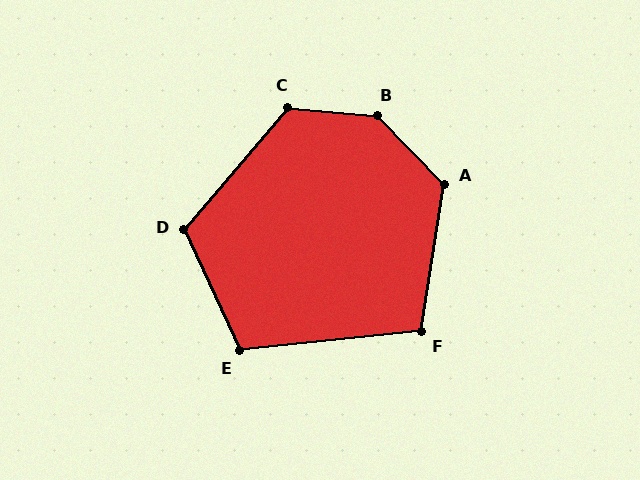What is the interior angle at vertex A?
Approximately 126 degrees (obtuse).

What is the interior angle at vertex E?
Approximately 109 degrees (obtuse).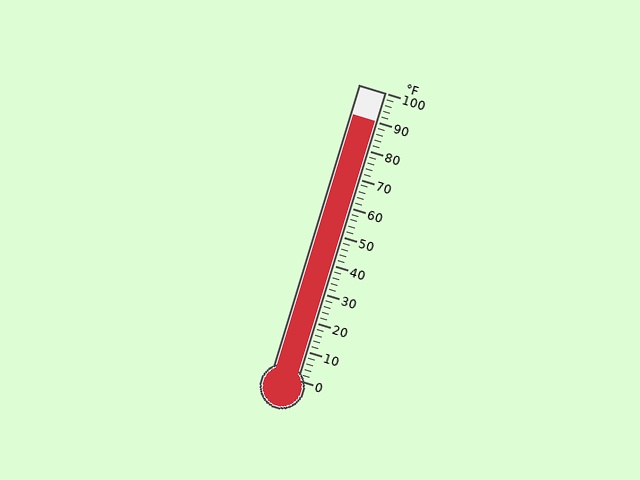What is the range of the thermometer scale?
The thermometer scale ranges from 0°F to 100°F.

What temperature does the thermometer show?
The thermometer shows approximately 90°F.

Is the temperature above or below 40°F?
The temperature is above 40°F.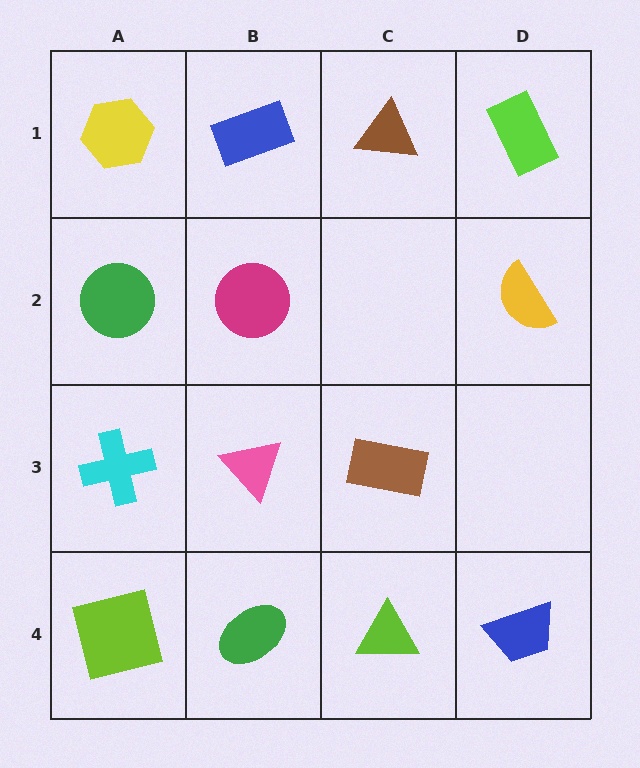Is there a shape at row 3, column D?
No, that cell is empty.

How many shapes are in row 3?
3 shapes.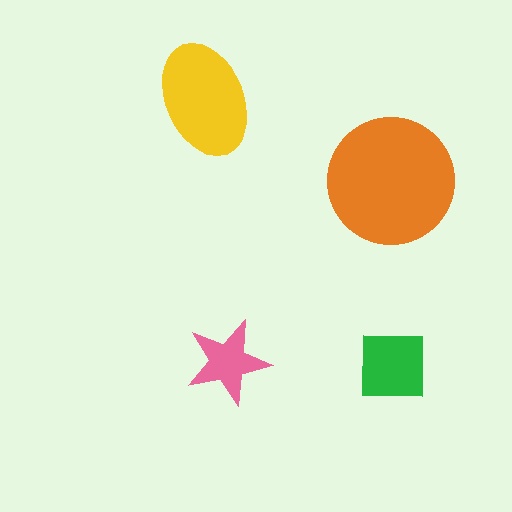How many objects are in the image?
There are 4 objects in the image.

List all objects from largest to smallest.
The orange circle, the yellow ellipse, the green square, the pink star.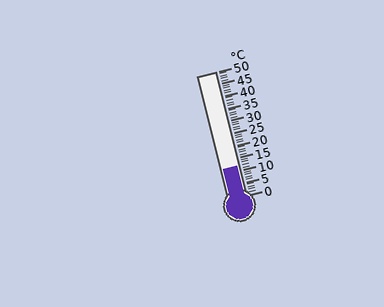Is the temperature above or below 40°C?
The temperature is below 40°C.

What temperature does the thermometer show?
The thermometer shows approximately 12°C.